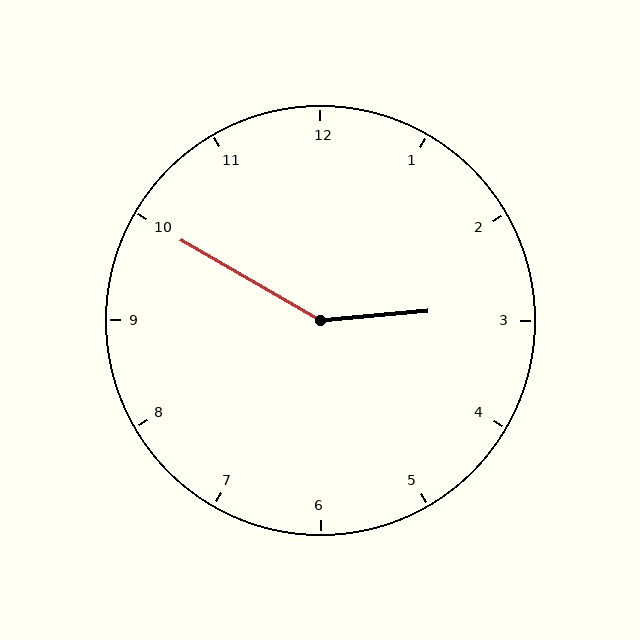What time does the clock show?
2:50.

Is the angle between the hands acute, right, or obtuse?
It is obtuse.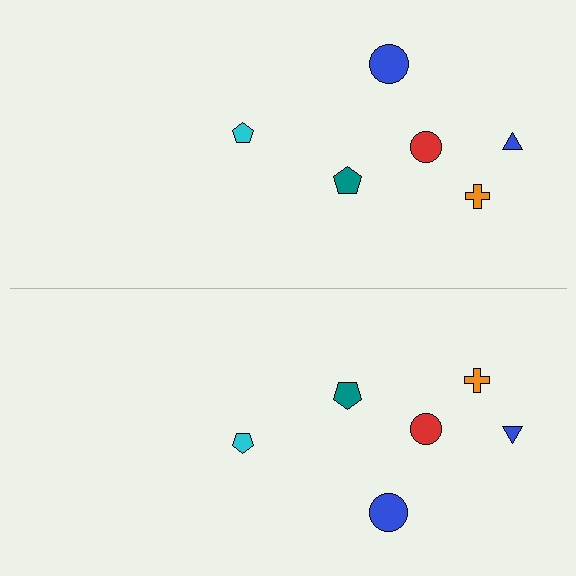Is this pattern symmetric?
Yes, this pattern has bilateral (reflection) symmetry.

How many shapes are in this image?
There are 12 shapes in this image.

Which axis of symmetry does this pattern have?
The pattern has a horizontal axis of symmetry running through the center of the image.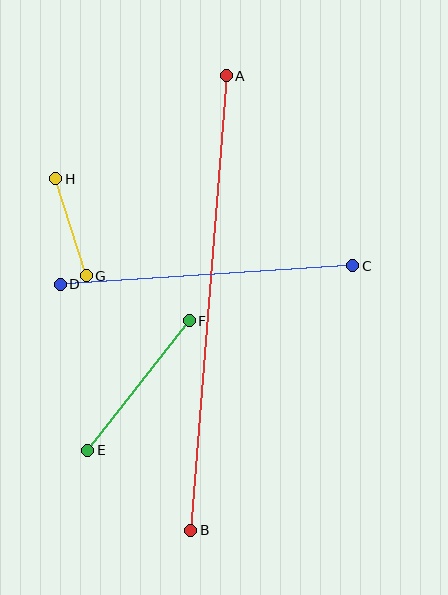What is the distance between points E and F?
The distance is approximately 165 pixels.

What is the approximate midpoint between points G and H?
The midpoint is at approximately (71, 227) pixels.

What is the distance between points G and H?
The distance is approximately 102 pixels.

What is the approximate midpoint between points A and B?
The midpoint is at approximately (209, 303) pixels.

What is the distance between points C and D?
The distance is approximately 293 pixels.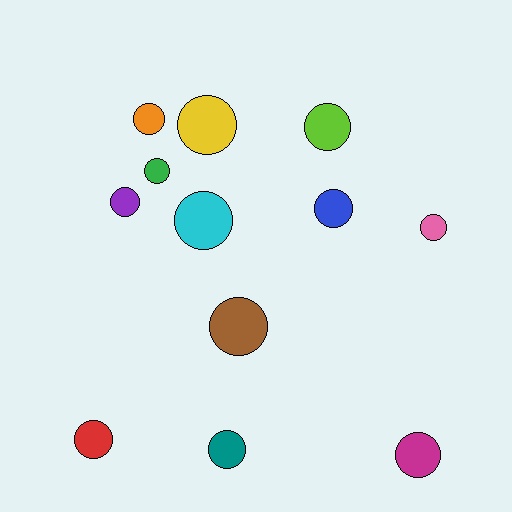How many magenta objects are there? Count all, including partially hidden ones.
There is 1 magenta object.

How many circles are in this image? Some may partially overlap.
There are 12 circles.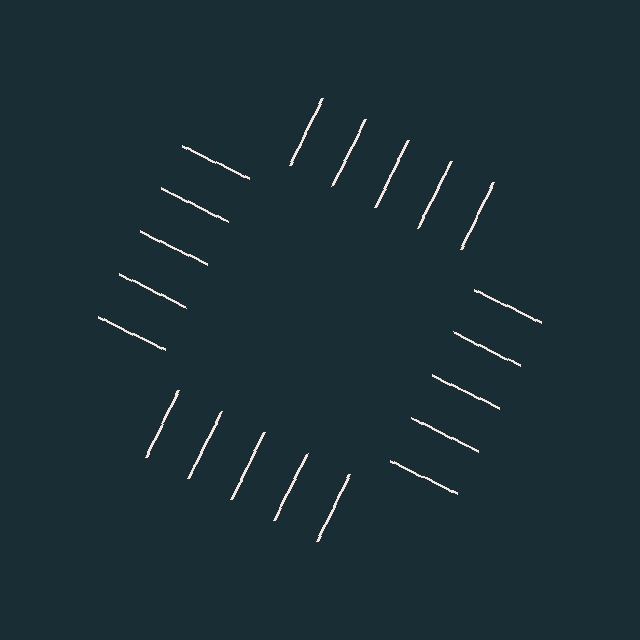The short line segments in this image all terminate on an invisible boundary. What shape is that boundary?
An illusory square — the line segments terminate on its edges but no continuous stroke is drawn.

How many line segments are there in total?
20 — 5 along each of the 4 edges.